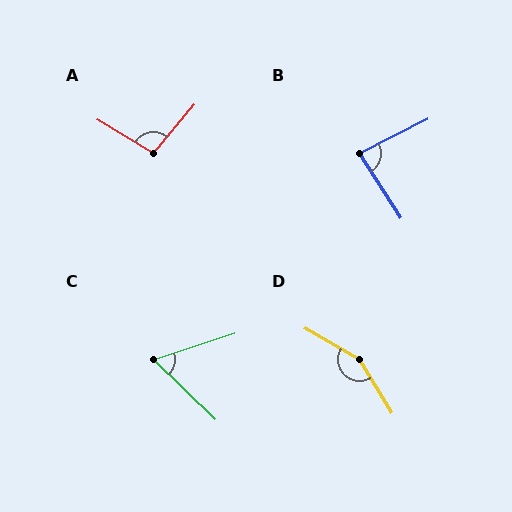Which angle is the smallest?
C, at approximately 62 degrees.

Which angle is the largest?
D, at approximately 151 degrees.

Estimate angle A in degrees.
Approximately 99 degrees.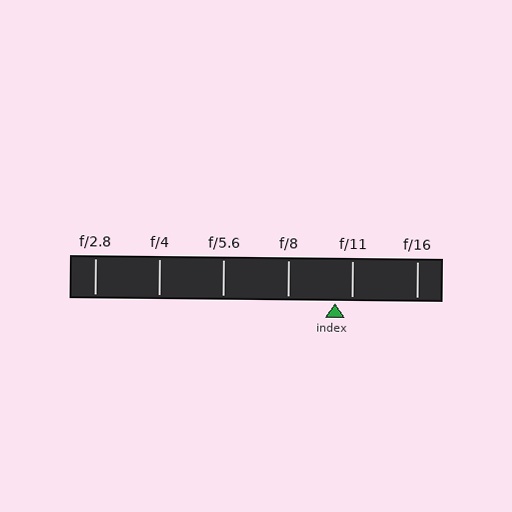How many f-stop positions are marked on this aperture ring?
There are 6 f-stop positions marked.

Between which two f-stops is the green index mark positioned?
The index mark is between f/8 and f/11.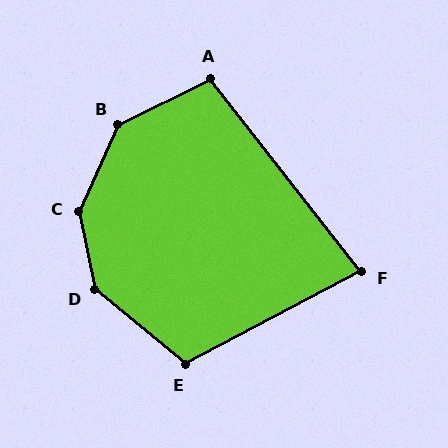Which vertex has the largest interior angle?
C, at approximately 145 degrees.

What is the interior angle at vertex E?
Approximately 113 degrees (obtuse).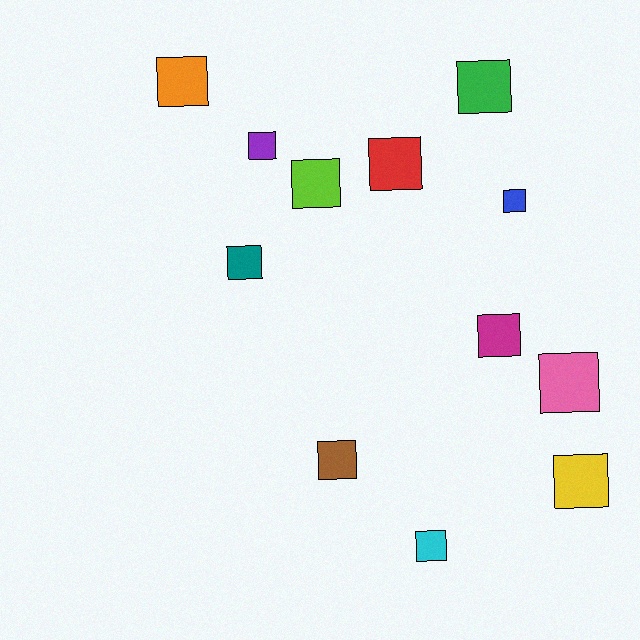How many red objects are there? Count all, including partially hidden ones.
There is 1 red object.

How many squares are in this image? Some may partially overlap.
There are 12 squares.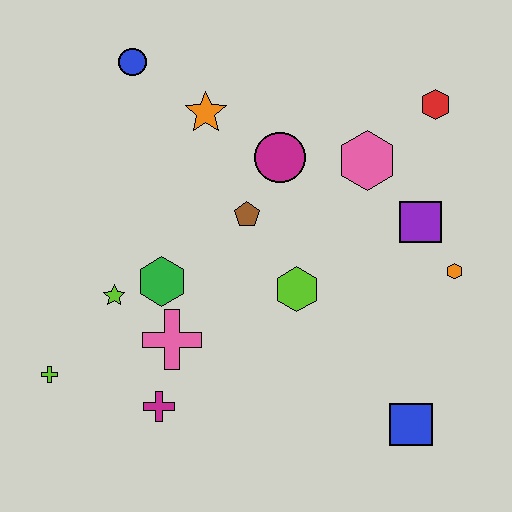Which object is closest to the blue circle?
The orange star is closest to the blue circle.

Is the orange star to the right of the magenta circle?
No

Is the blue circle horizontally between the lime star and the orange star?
Yes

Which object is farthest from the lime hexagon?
The blue circle is farthest from the lime hexagon.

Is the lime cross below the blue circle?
Yes